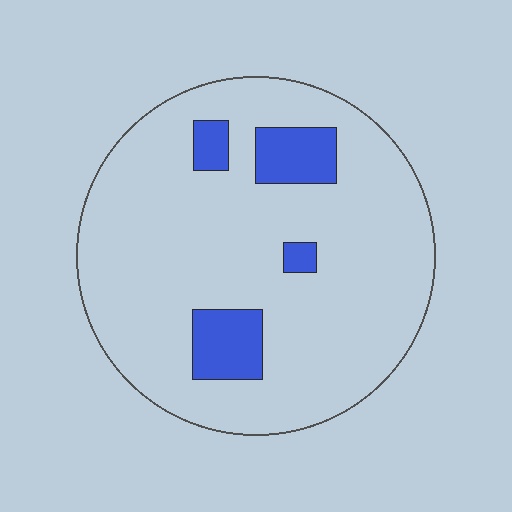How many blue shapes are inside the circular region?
4.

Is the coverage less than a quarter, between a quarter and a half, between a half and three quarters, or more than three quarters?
Less than a quarter.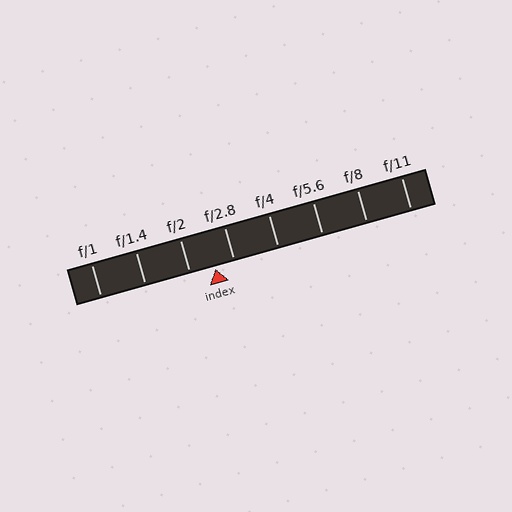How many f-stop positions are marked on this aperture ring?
There are 8 f-stop positions marked.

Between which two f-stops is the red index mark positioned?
The index mark is between f/2 and f/2.8.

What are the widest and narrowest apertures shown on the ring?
The widest aperture shown is f/1 and the narrowest is f/11.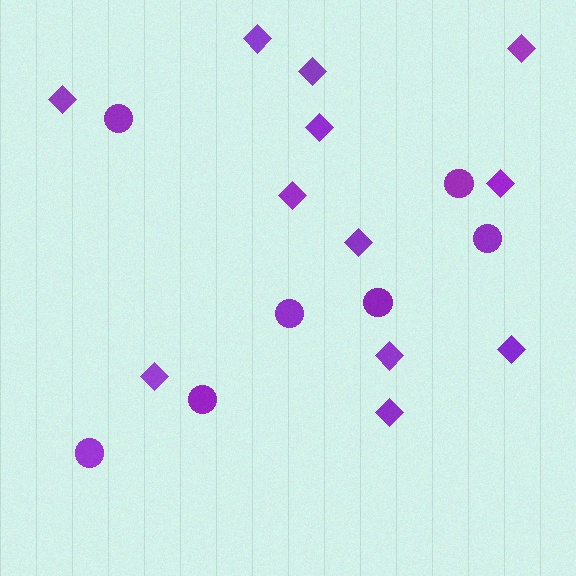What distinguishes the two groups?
There are 2 groups: one group of diamonds (12) and one group of circles (7).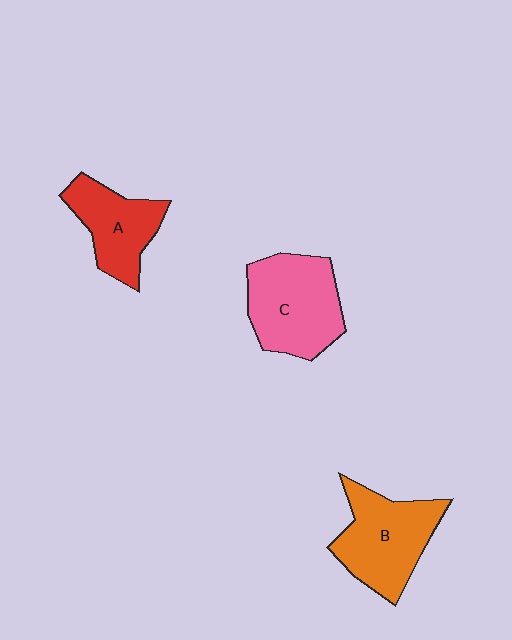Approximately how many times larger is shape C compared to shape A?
Approximately 1.3 times.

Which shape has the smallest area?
Shape A (red).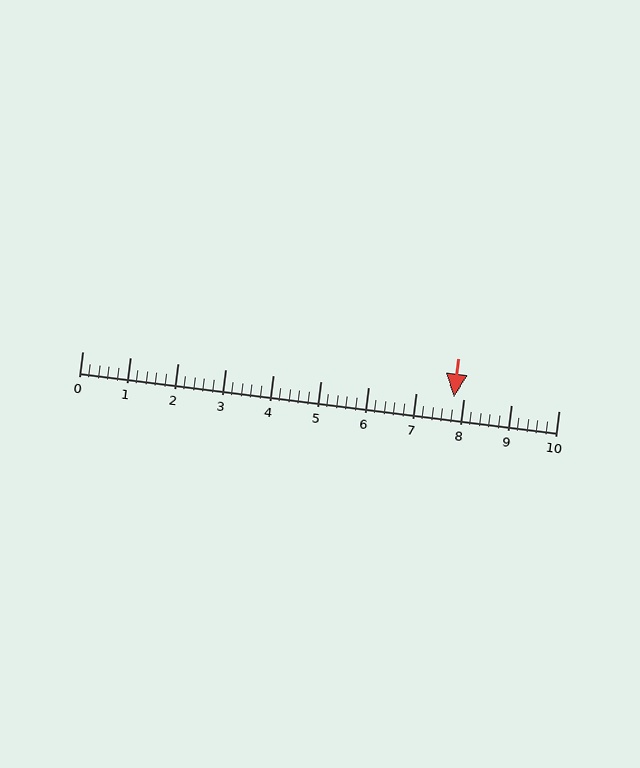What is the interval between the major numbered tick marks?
The major tick marks are spaced 1 units apart.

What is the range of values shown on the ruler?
The ruler shows values from 0 to 10.